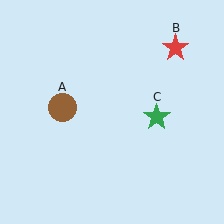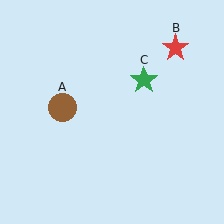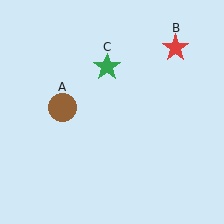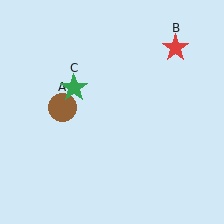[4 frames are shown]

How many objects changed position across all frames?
1 object changed position: green star (object C).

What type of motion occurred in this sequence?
The green star (object C) rotated counterclockwise around the center of the scene.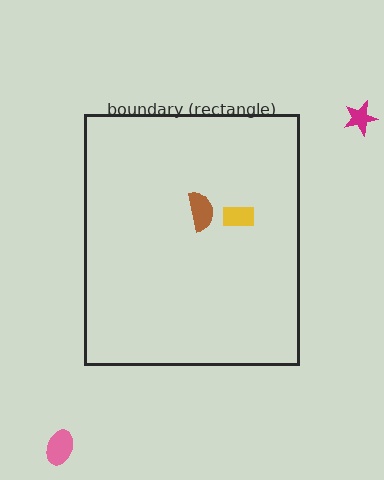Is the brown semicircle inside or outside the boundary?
Inside.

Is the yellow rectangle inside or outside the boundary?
Inside.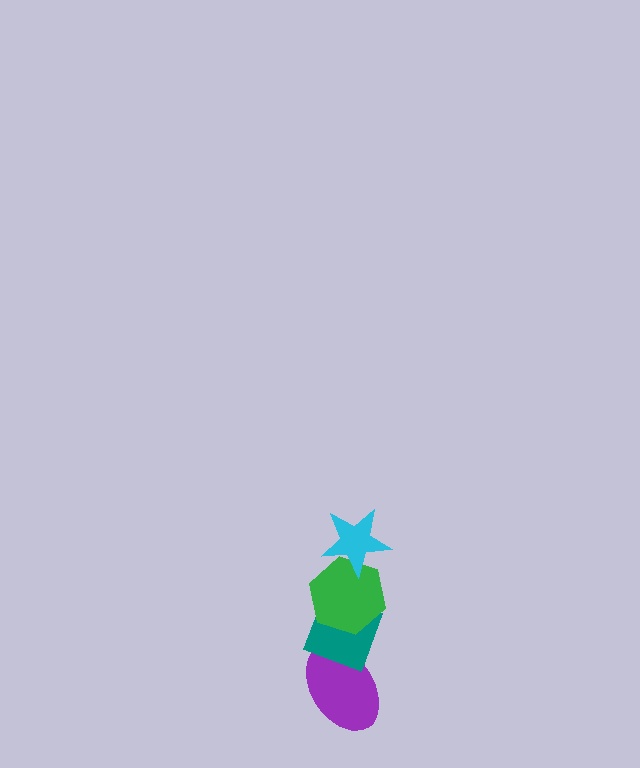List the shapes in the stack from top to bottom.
From top to bottom: the cyan star, the green hexagon, the teal diamond, the purple ellipse.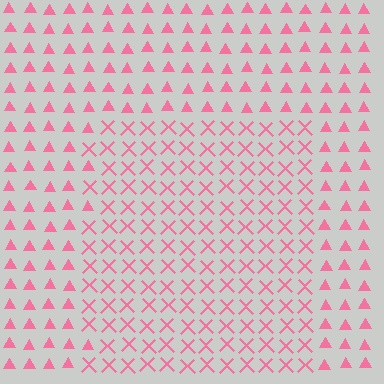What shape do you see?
I see a rectangle.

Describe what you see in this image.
The image is filled with small pink elements arranged in a uniform grid. A rectangle-shaped region contains X marks, while the surrounding area contains triangles. The boundary is defined purely by the change in element shape.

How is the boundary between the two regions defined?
The boundary is defined by a change in element shape: X marks inside vs. triangles outside. All elements share the same color and spacing.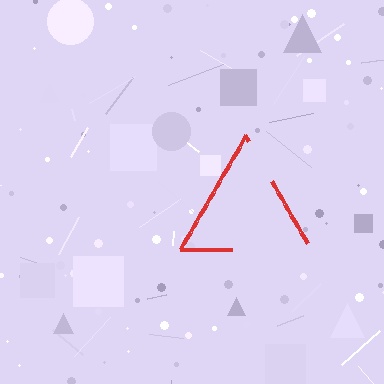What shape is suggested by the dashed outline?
The dashed outline suggests a triangle.